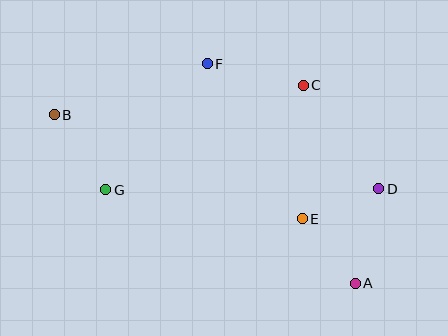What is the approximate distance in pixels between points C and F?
The distance between C and F is approximately 99 pixels.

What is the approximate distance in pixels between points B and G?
The distance between B and G is approximately 91 pixels.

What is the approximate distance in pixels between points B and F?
The distance between B and F is approximately 161 pixels.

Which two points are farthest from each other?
Points A and B are farthest from each other.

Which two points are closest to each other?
Points D and E are closest to each other.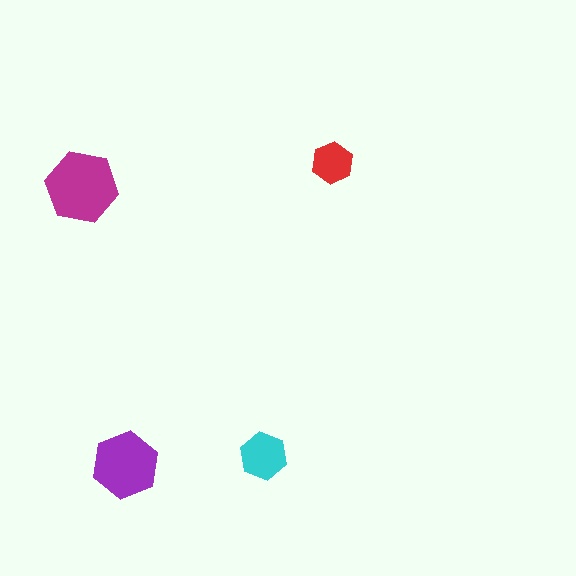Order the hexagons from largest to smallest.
the magenta one, the purple one, the cyan one, the red one.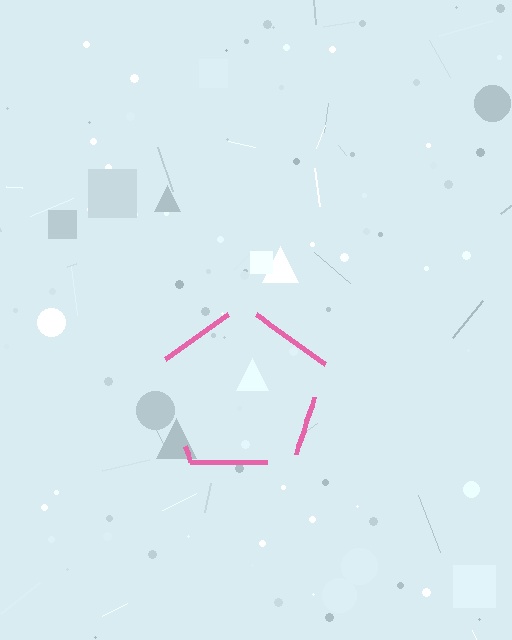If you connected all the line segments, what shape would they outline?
They would outline a pentagon.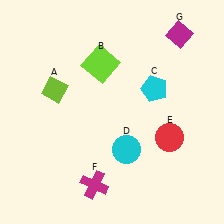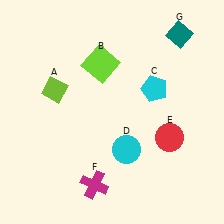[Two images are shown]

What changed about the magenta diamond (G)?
In Image 1, G is magenta. In Image 2, it changed to teal.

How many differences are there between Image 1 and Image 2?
There is 1 difference between the two images.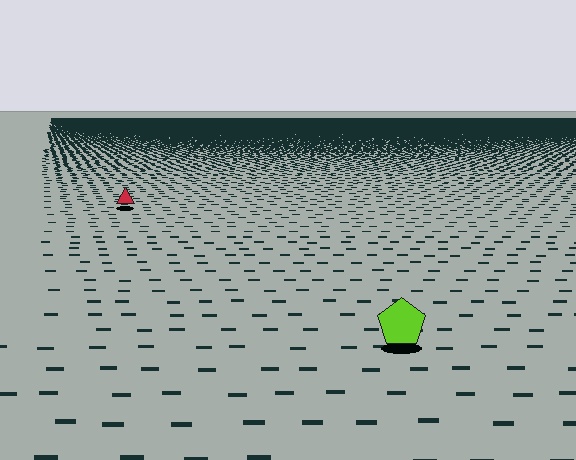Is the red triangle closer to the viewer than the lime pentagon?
No. The lime pentagon is closer — you can tell from the texture gradient: the ground texture is coarser near it.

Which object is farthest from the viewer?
The red triangle is farthest from the viewer. It appears smaller and the ground texture around it is denser.